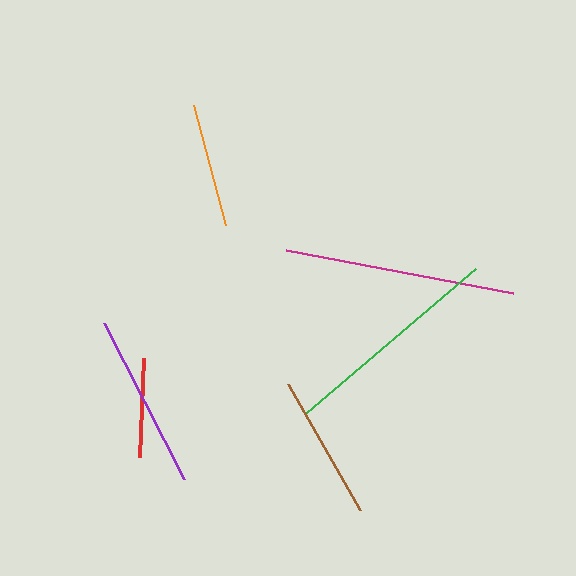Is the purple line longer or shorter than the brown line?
The purple line is longer than the brown line.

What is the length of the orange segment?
The orange segment is approximately 124 pixels long.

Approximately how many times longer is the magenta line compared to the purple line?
The magenta line is approximately 1.3 times the length of the purple line.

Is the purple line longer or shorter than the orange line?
The purple line is longer than the orange line.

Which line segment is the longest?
The magenta line is the longest at approximately 231 pixels.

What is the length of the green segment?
The green segment is approximately 222 pixels long.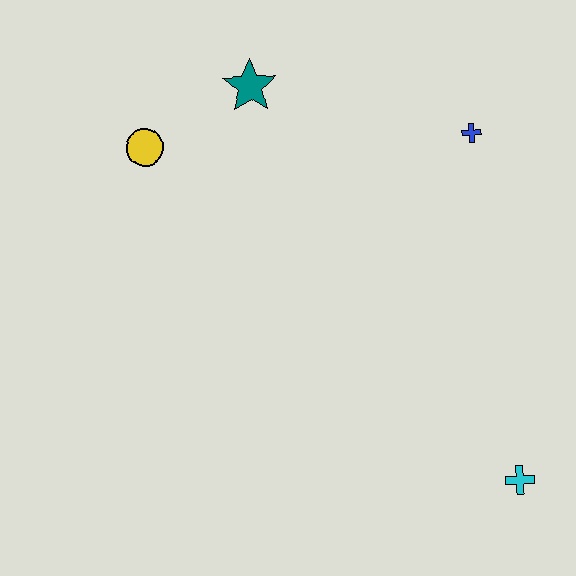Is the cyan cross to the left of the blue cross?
No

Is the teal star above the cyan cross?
Yes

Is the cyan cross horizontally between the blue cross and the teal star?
No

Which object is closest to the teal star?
The yellow circle is closest to the teal star.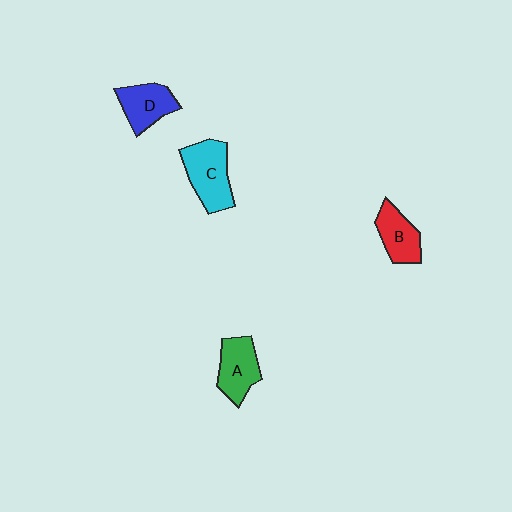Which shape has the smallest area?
Shape B (red).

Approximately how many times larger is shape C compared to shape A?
Approximately 1.2 times.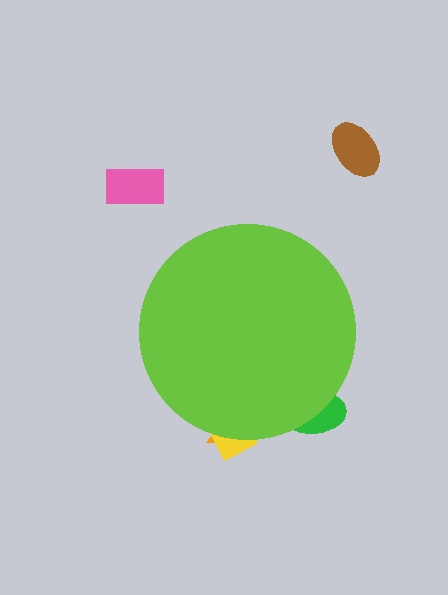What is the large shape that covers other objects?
A lime circle.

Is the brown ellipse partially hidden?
No, the brown ellipse is fully visible.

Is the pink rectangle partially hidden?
No, the pink rectangle is fully visible.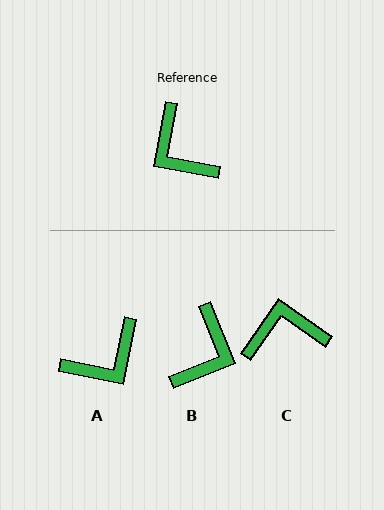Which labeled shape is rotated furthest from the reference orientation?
B, about 123 degrees away.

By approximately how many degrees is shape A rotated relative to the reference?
Approximately 89 degrees counter-clockwise.